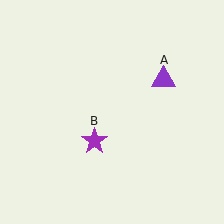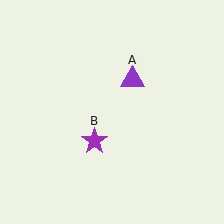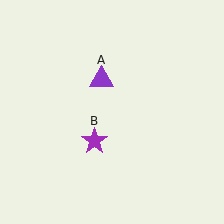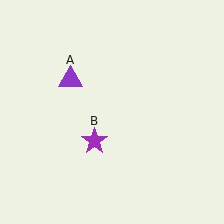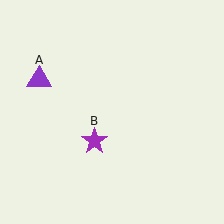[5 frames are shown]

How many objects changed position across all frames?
1 object changed position: purple triangle (object A).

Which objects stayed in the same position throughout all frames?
Purple star (object B) remained stationary.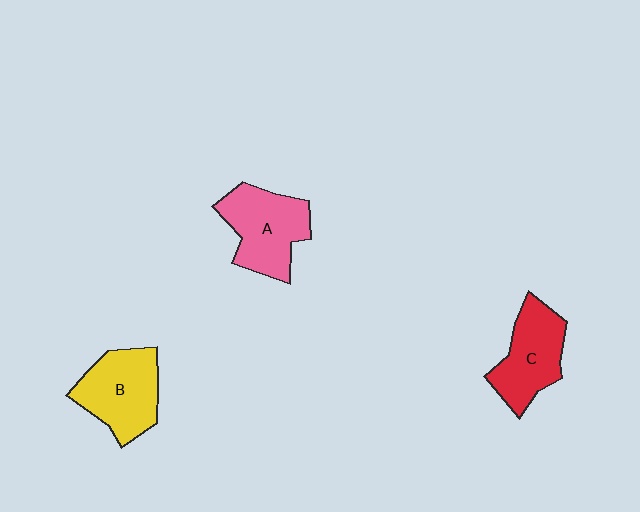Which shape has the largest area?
Shape A (pink).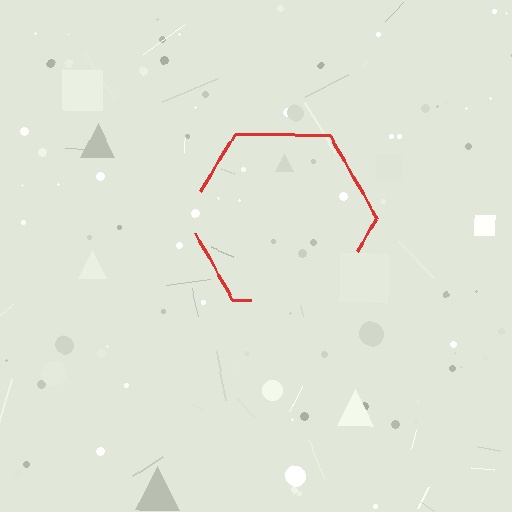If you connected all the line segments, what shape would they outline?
They would outline a hexagon.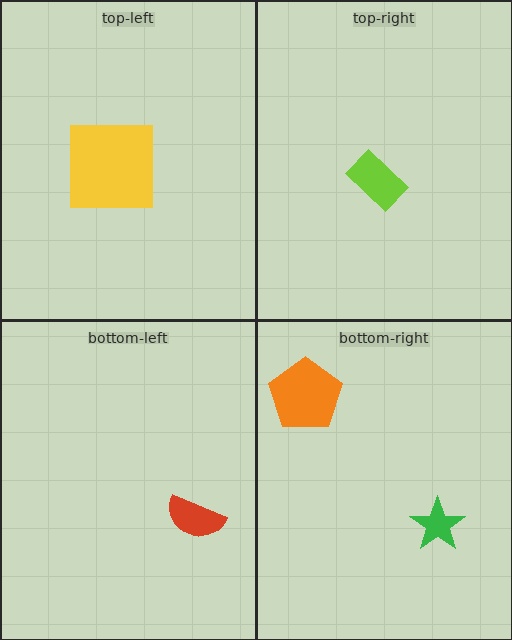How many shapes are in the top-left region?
1.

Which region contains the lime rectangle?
The top-right region.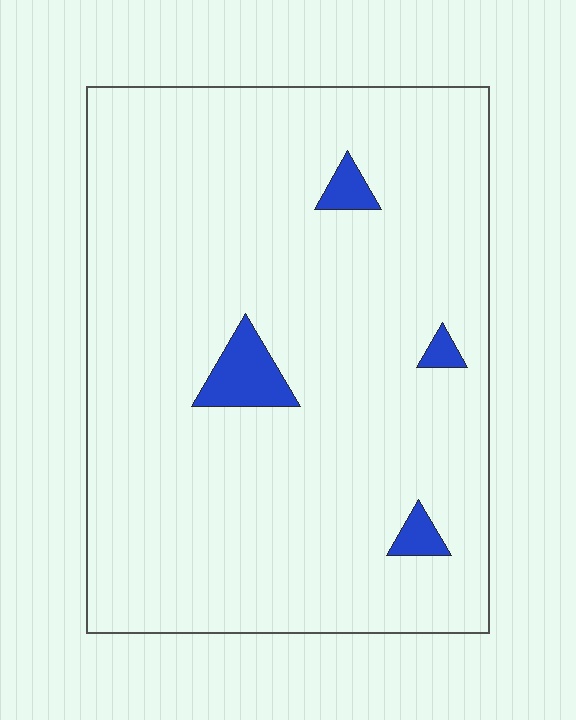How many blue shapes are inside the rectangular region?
4.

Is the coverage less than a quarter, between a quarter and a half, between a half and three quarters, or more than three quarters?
Less than a quarter.